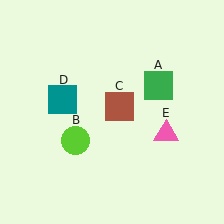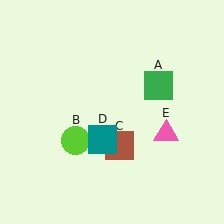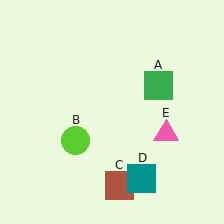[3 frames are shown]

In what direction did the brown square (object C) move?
The brown square (object C) moved down.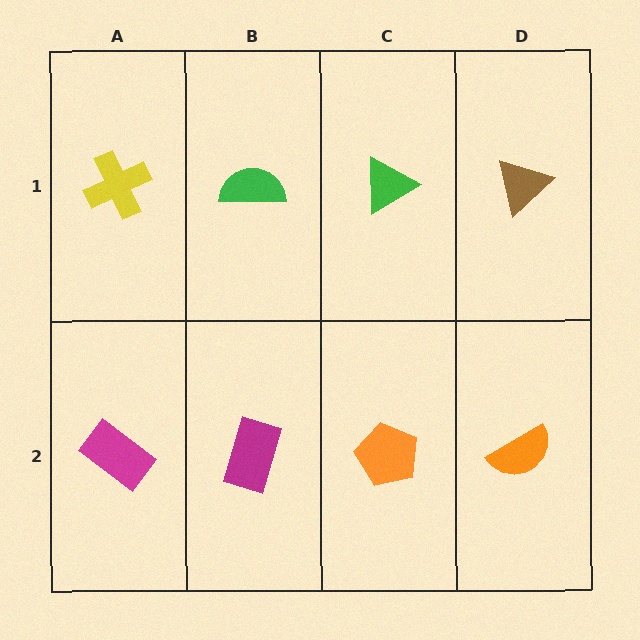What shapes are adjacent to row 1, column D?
An orange semicircle (row 2, column D), a green triangle (row 1, column C).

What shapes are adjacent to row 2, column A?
A yellow cross (row 1, column A), a magenta rectangle (row 2, column B).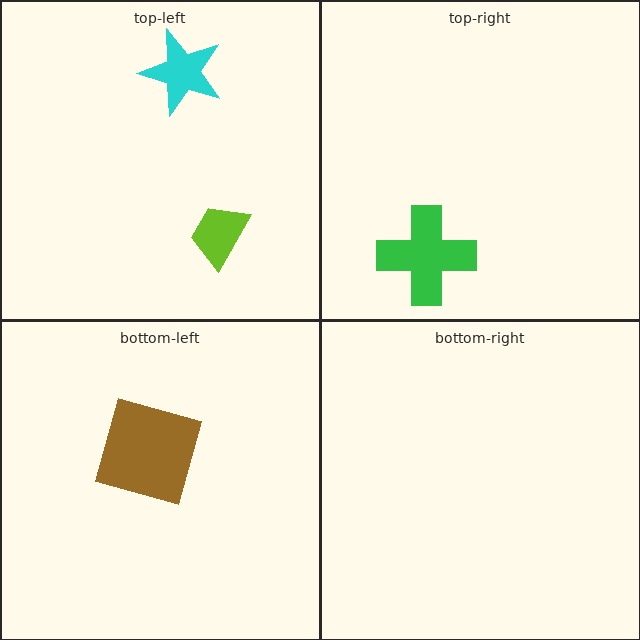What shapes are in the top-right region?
The green cross.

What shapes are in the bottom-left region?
The brown square.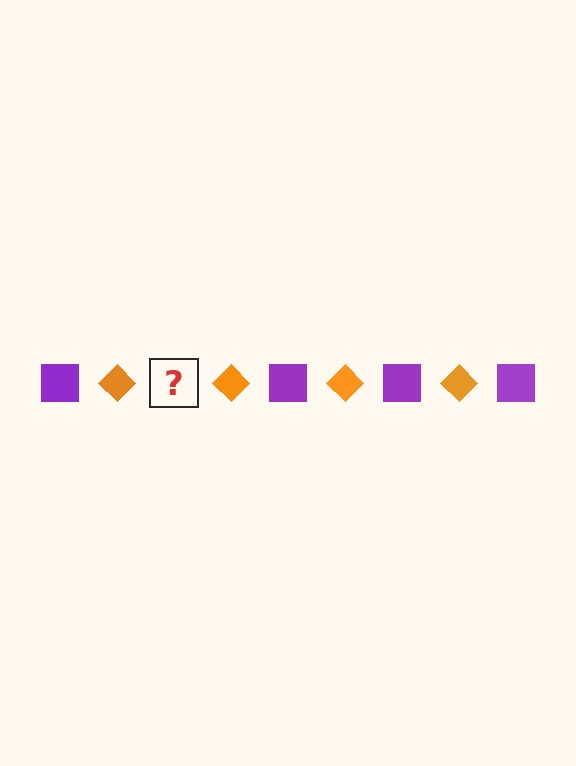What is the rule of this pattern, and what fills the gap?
The rule is that the pattern alternates between purple square and orange diamond. The gap should be filled with a purple square.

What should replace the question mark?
The question mark should be replaced with a purple square.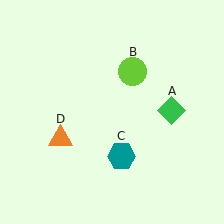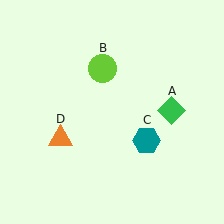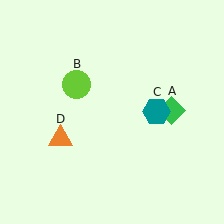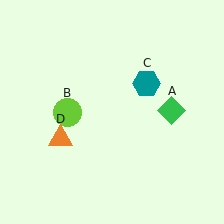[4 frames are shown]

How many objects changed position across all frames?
2 objects changed position: lime circle (object B), teal hexagon (object C).